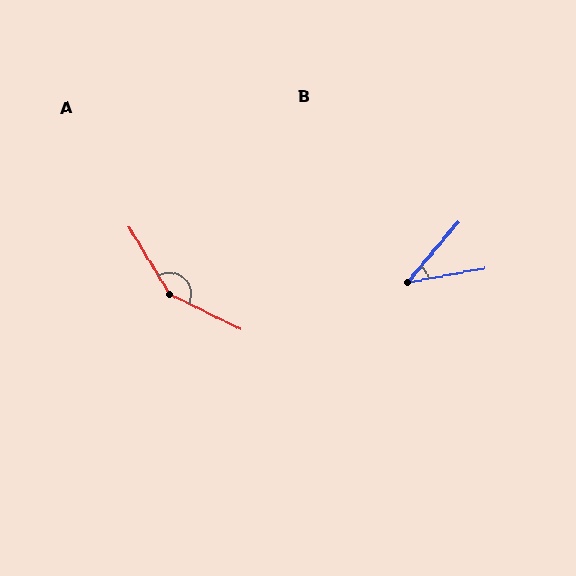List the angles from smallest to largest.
B (39°), A (148°).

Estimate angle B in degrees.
Approximately 39 degrees.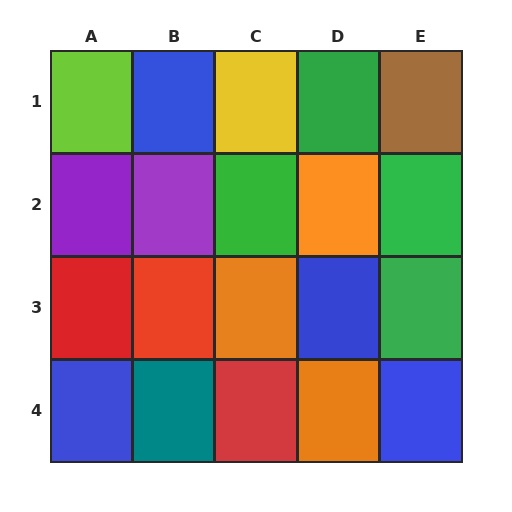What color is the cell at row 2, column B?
Purple.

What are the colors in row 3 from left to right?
Red, red, orange, blue, green.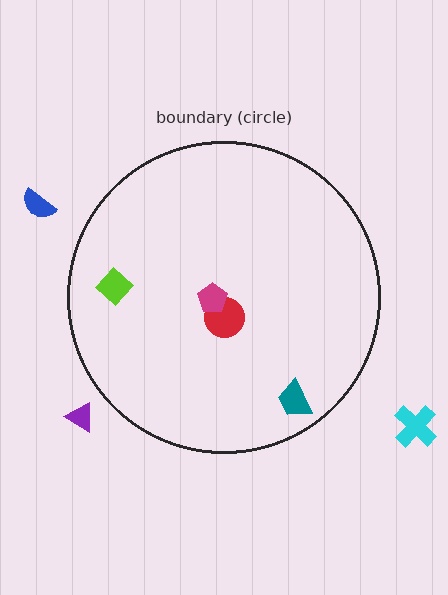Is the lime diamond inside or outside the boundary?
Inside.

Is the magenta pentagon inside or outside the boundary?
Inside.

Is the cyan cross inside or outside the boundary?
Outside.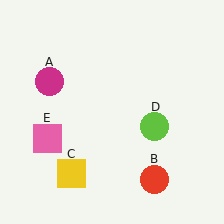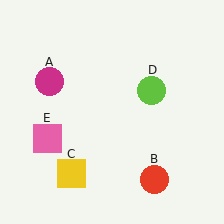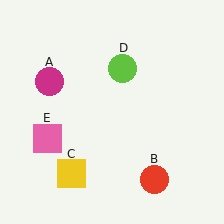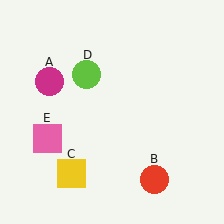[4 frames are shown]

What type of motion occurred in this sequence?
The lime circle (object D) rotated counterclockwise around the center of the scene.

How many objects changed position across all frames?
1 object changed position: lime circle (object D).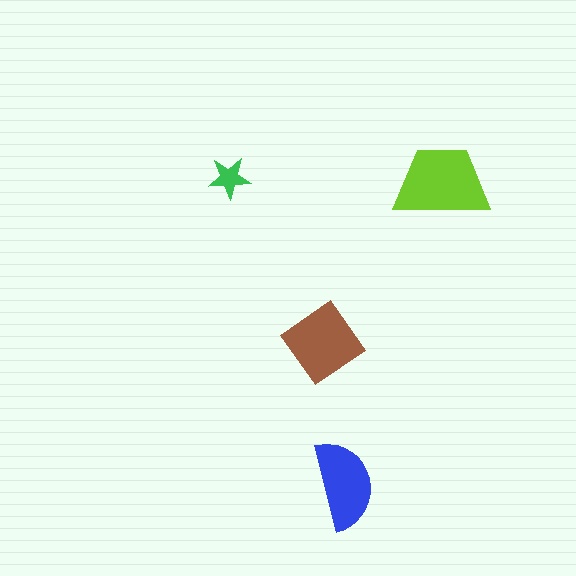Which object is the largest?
The lime trapezoid.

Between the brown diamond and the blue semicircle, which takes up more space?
The brown diamond.